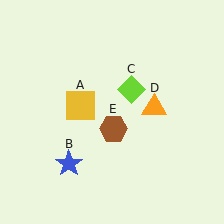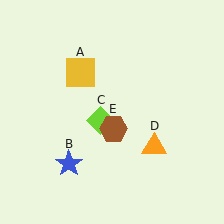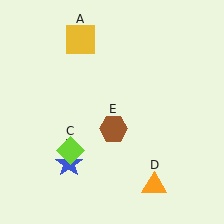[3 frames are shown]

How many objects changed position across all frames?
3 objects changed position: yellow square (object A), lime diamond (object C), orange triangle (object D).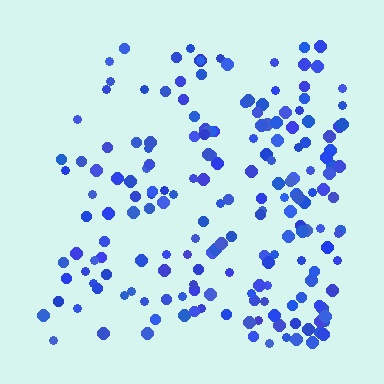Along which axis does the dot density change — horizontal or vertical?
Horizontal.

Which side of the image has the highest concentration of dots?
The right.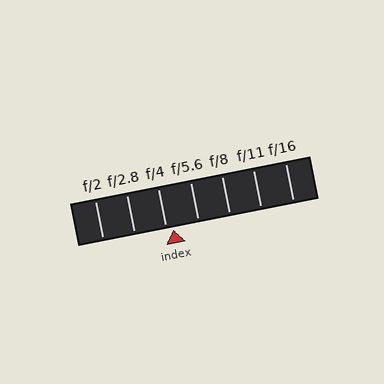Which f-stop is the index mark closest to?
The index mark is closest to f/4.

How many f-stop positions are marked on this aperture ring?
There are 7 f-stop positions marked.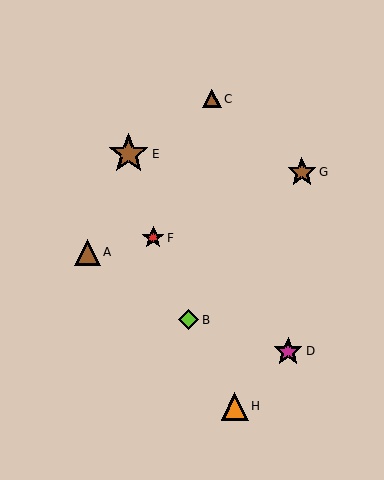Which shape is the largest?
The brown star (labeled E) is the largest.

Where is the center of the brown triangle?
The center of the brown triangle is at (212, 99).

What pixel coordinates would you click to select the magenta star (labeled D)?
Click at (288, 351) to select the magenta star D.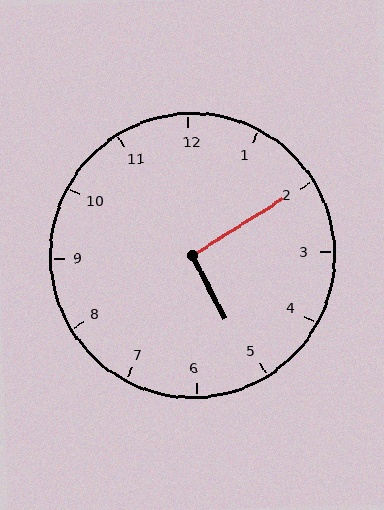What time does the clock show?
5:10.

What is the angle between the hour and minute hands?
Approximately 95 degrees.